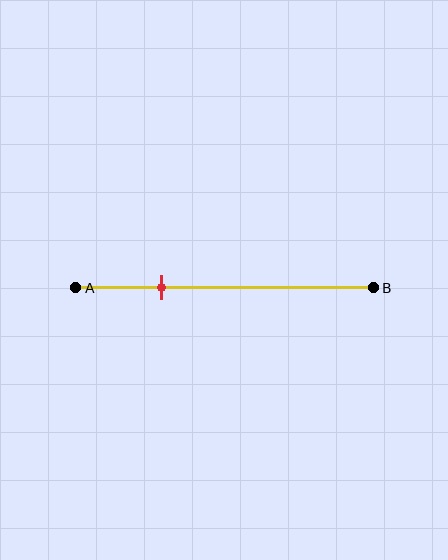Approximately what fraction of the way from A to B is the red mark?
The red mark is approximately 30% of the way from A to B.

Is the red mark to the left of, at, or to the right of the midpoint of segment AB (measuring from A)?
The red mark is to the left of the midpoint of segment AB.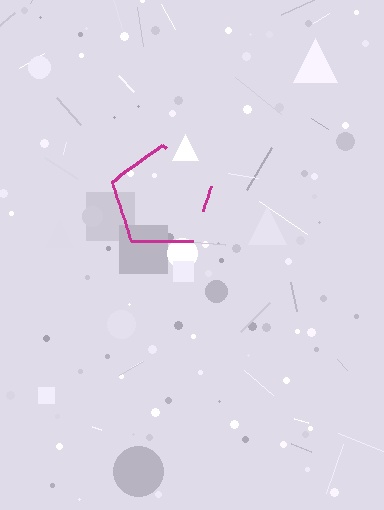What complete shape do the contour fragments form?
The contour fragments form a pentagon.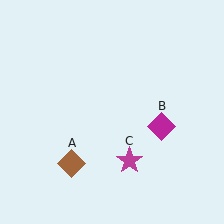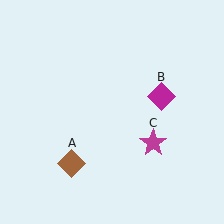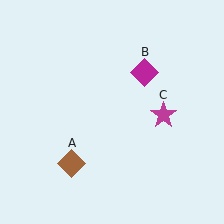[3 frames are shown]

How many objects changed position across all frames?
2 objects changed position: magenta diamond (object B), magenta star (object C).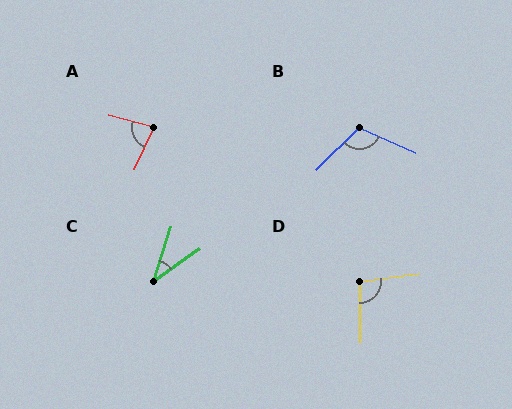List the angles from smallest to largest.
C (37°), A (80°), D (98°), B (111°).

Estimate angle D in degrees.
Approximately 98 degrees.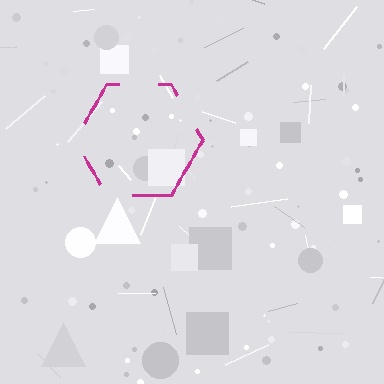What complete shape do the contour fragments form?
The contour fragments form a hexagon.